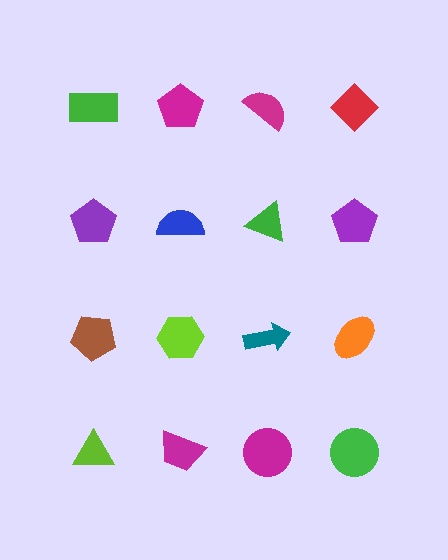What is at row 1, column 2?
A magenta pentagon.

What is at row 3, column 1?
A brown pentagon.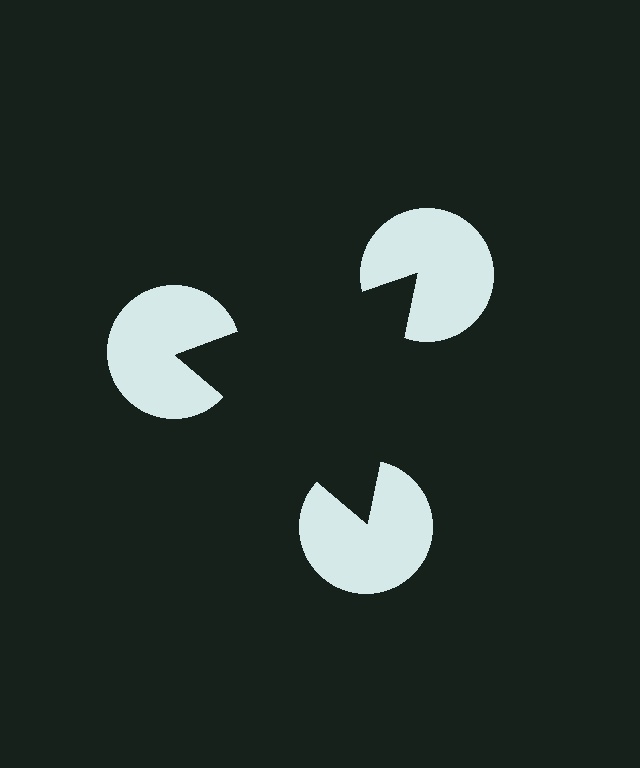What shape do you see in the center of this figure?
An illusory triangle — its edges are inferred from the aligned wedge cuts in the pac-man discs, not physically drawn.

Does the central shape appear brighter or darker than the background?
It typically appears slightly darker than the background, even though no actual brightness change is drawn.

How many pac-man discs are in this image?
There are 3 — one at each vertex of the illusory triangle.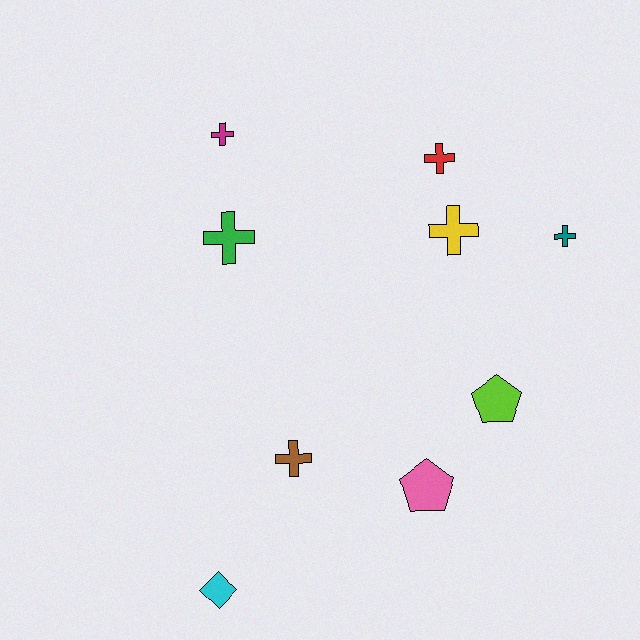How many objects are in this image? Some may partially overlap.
There are 9 objects.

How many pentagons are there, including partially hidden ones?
There are 2 pentagons.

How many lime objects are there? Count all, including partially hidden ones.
There is 1 lime object.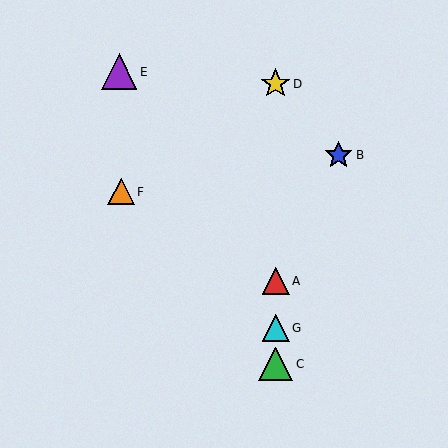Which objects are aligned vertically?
Objects A, C, D, G are aligned vertically.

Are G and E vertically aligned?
No, G is at x≈276 and E is at x≈119.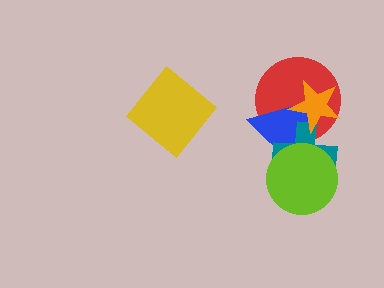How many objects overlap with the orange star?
3 objects overlap with the orange star.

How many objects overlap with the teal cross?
4 objects overlap with the teal cross.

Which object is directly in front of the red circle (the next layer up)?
The blue triangle is directly in front of the red circle.